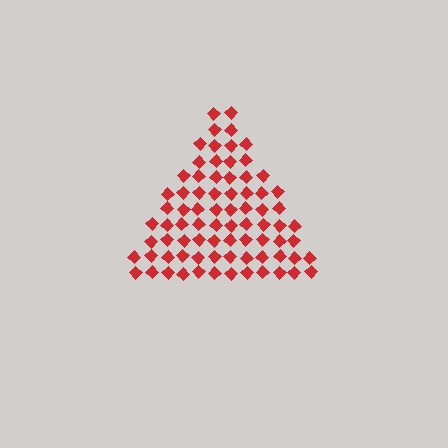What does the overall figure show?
The overall figure shows a triangle.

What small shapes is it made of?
It is made of small diamonds.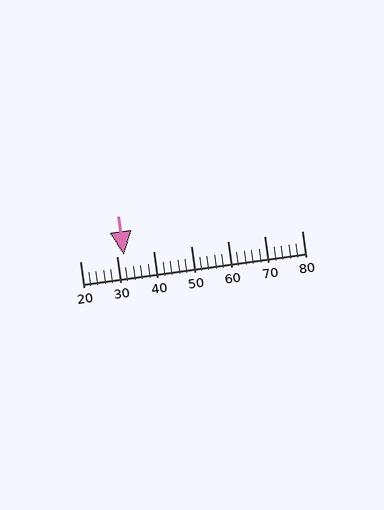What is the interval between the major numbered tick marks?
The major tick marks are spaced 10 units apart.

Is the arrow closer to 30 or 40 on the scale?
The arrow is closer to 30.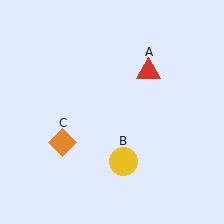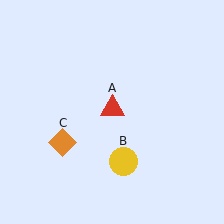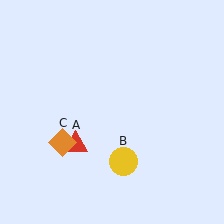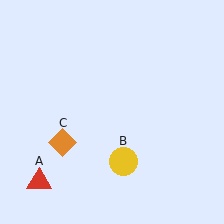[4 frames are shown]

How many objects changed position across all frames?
1 object changed position: red triangle (object A).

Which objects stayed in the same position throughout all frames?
Yellow circle (object B) and orange diamond (object C) remained stationary.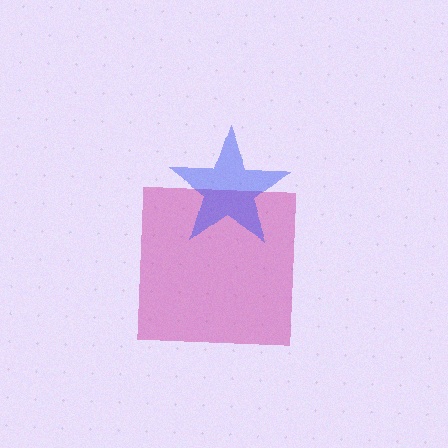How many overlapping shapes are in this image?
There are 2 overlapping shapes in the image.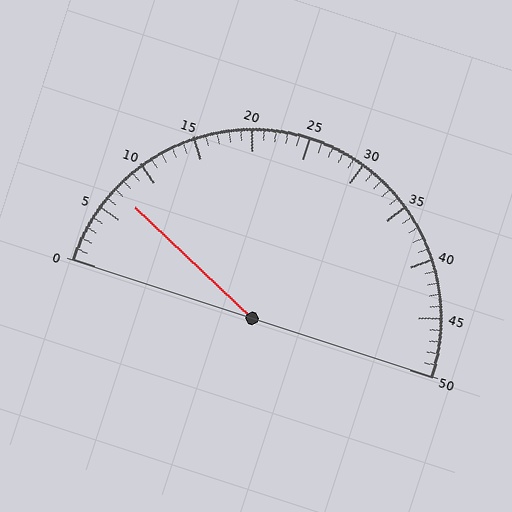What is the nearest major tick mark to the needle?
The nearest major tick mark is 5.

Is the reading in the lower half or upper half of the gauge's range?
The reading is in the lower half of the range (0 to 50).